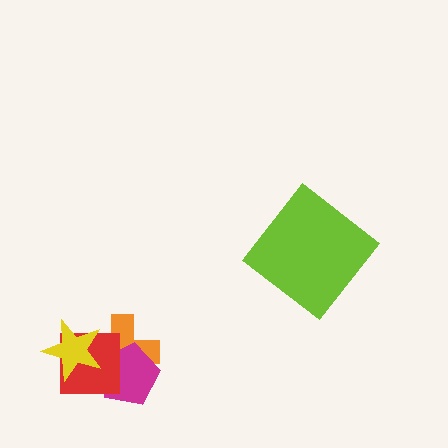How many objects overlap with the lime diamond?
0 objects overlap with the lime diamond.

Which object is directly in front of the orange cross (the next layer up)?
The magenta pentagon is directly in front of the orange cross.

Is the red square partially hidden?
Yes, it is partially covered by another shape.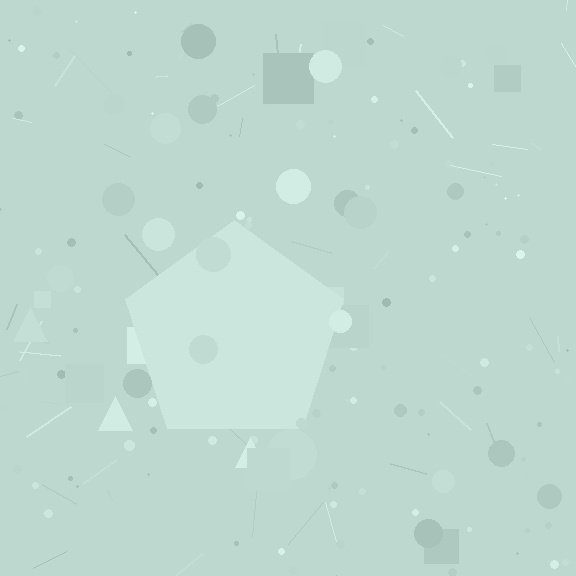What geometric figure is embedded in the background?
A pentagon is embedded in the background.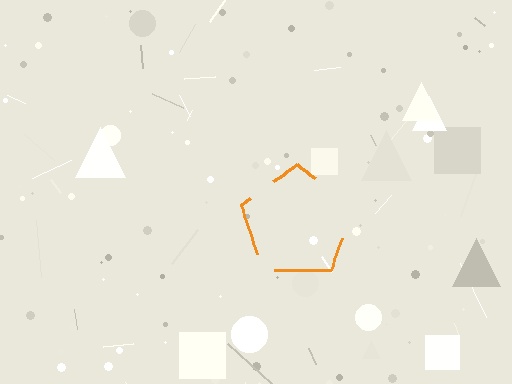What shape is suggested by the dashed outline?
The dashed outline suggests a pentagon.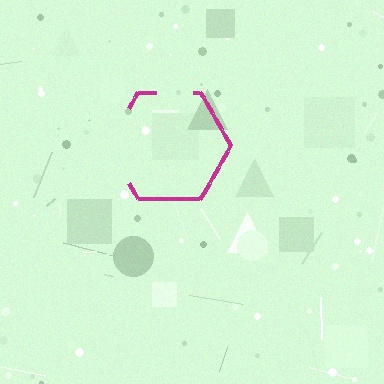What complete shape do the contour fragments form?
The contour fragments form a hexagon.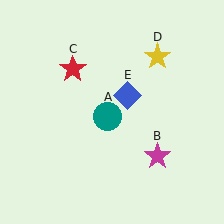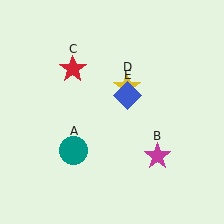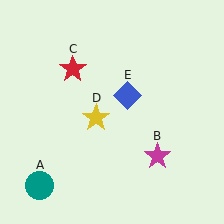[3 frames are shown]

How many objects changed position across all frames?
2 objects changed position: teal circle (object A), yellow star (object D).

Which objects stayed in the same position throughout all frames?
Magenta star (object B) and red star (object C) and blue diamond (object E) remained stationary.